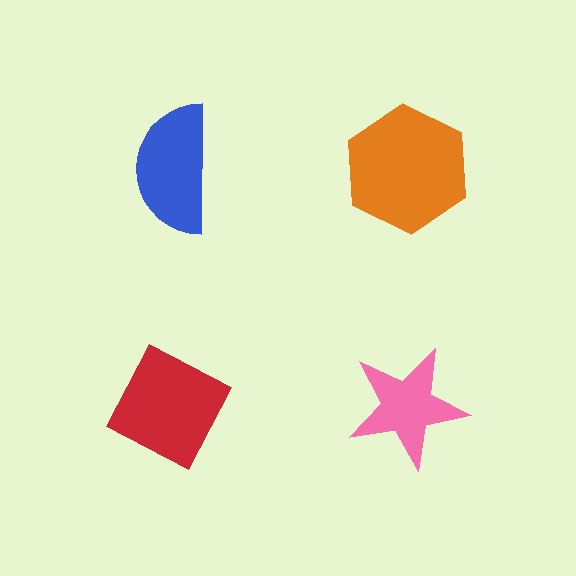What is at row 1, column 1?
A blue semicircle.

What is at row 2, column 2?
A pink star.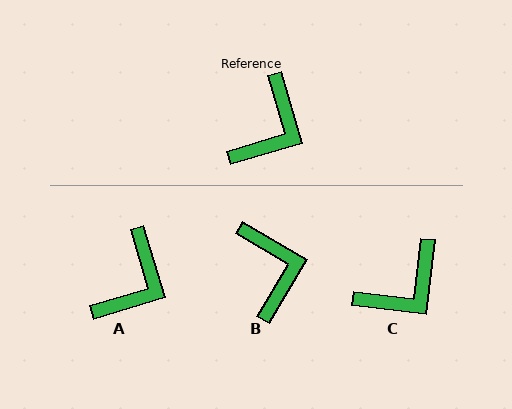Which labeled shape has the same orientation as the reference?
A.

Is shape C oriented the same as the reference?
No, it is off by about 23 degrees.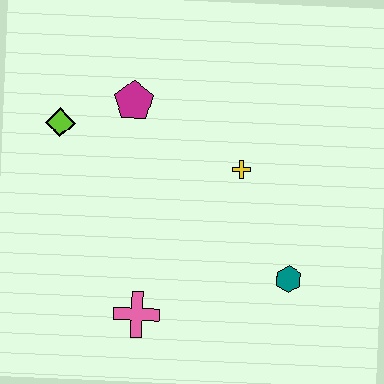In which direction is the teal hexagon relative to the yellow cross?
The teal hexagon is below the yellow cross.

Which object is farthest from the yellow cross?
The lime diamond is farthest from the yellow cross.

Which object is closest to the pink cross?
The teal hexagon is closest to the pink cross.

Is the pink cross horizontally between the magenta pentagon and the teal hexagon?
Yes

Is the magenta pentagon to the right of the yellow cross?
No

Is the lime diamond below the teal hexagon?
No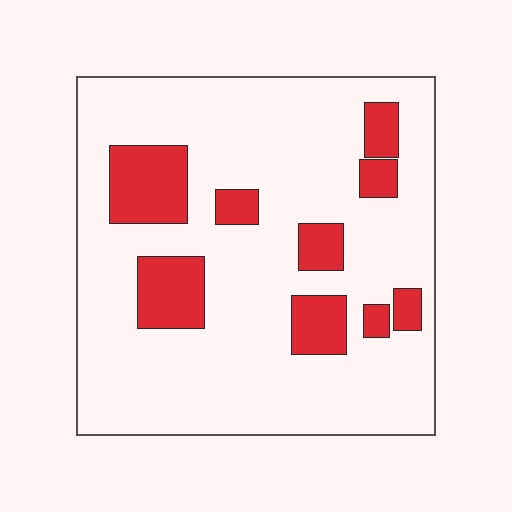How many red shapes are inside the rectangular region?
9.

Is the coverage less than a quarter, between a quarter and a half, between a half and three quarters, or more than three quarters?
Less than a quarter.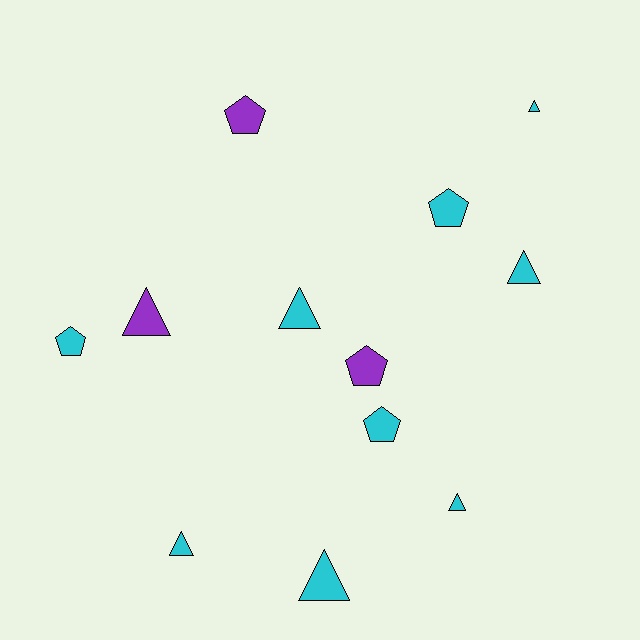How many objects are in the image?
There are 12 objects.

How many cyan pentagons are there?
There are 3 cyan pentagons.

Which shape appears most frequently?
Triangle, with 7 objects.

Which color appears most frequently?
Cyan, with 9 objects.